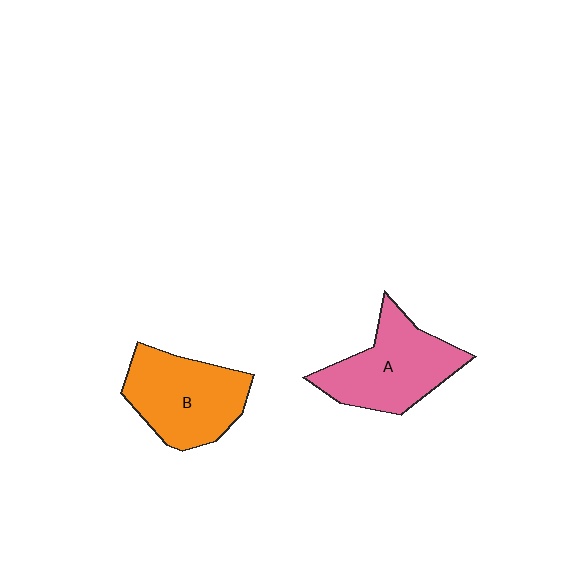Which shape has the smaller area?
Shape A (pink).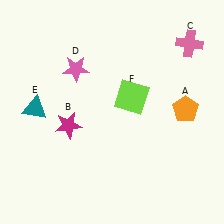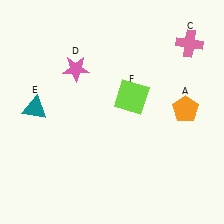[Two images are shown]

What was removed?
The magenta star (B) was removed in Image 2.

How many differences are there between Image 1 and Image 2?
There is 1 difference between the two images.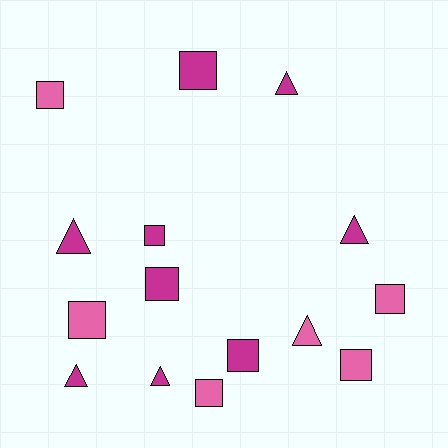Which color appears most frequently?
Magenta, with 9 objects.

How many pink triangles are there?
There is 1 pink triangle.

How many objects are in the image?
There are 15 objects.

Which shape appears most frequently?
Square, with 9 objects.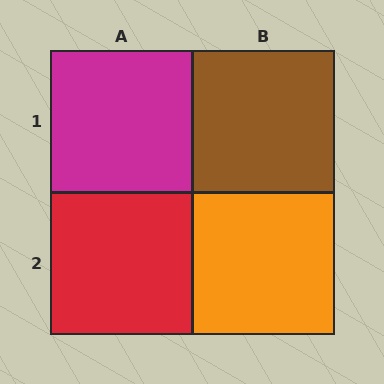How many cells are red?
1 cell is red.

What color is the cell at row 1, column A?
Magenta.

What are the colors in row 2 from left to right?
Red, orange.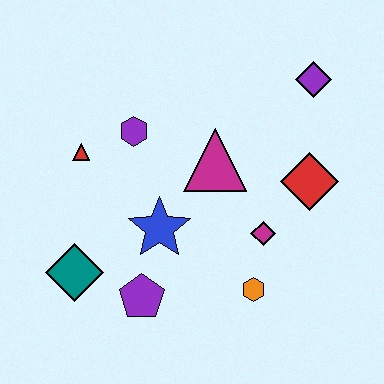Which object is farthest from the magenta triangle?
The teal diamond is farthest from the magenta triangle.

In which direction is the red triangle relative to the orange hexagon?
The red triangle is to the left of the orange hexagon.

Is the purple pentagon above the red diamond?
No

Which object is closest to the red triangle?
The purple hexagon is closest to the red triangle.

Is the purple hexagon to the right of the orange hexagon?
No